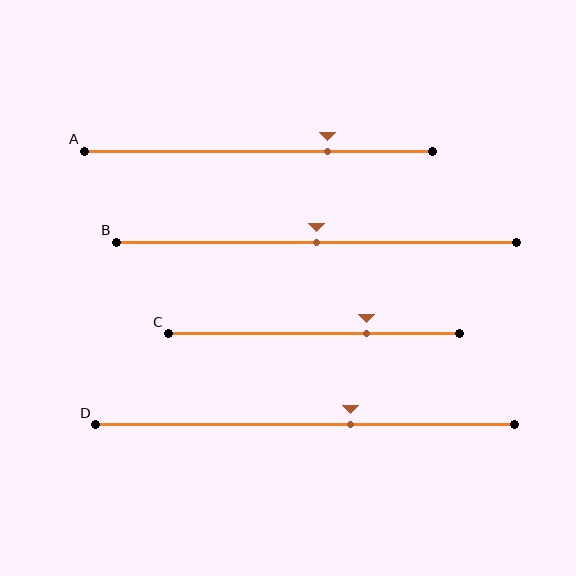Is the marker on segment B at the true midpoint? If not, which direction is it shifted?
Yes, the marker on segment B is at the true midpoint.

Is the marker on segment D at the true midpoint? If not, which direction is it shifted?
No, the marker on segment D is shifted to the right by about 11% of the segment length.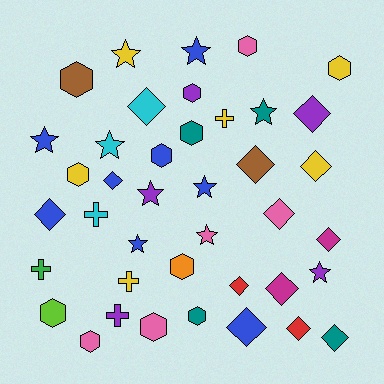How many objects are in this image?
There are 40 objects.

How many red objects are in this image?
There are 2 red objects.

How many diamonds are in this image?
There are 13 diamonds.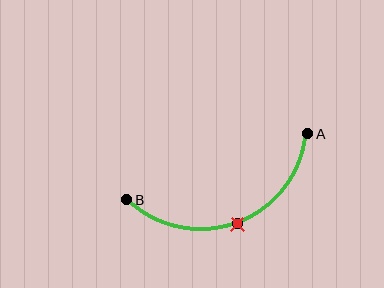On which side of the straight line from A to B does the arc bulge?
The arc bulges below the straight line connecting A and B.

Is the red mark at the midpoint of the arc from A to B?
Yes. The red mark lies on the arc at equal arc-length from both A and B — it is the arc midpoint.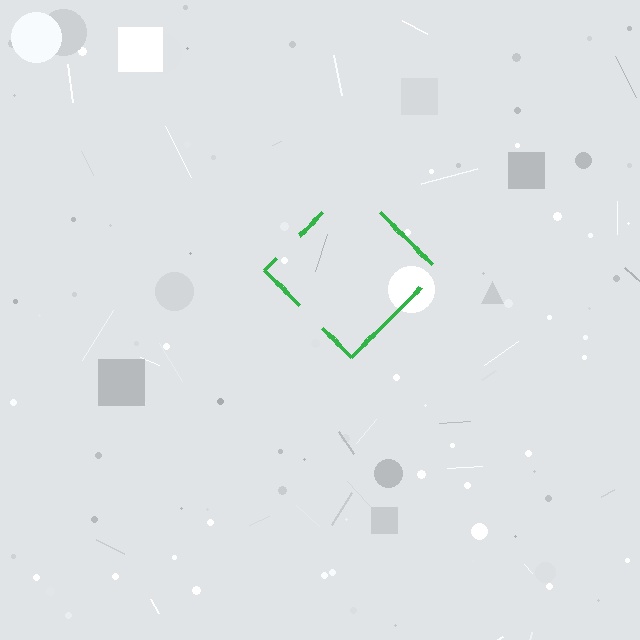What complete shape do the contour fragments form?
The contour fragments form a diamond.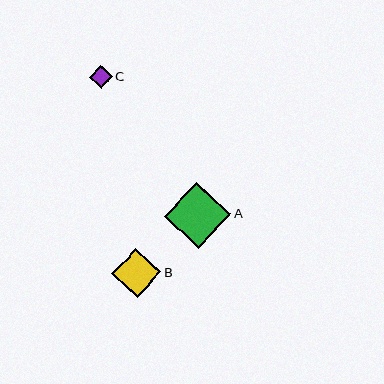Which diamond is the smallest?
Diamond C is the smallest with a size of approximately 23 pixels.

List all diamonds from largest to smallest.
From largest to smallest: A, B, C.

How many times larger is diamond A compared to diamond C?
Diamond A is approximately 2.9 times the size of diamond C.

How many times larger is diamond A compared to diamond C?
Diamond A is approximately 2.9 times the size of diamond C.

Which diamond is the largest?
Diamond A is the largest with a size of approximately 66 pixels.